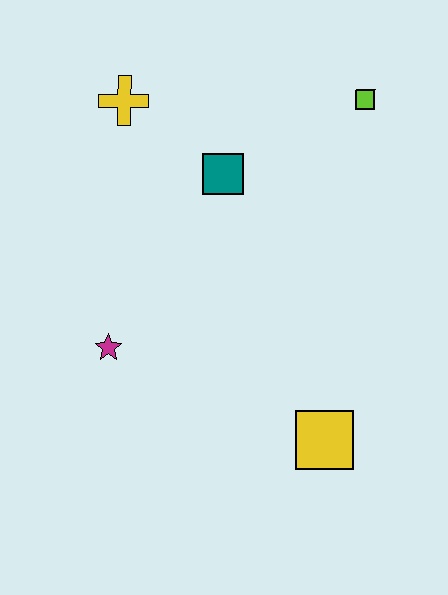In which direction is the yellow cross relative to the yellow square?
The yellow cross is above the yellow square.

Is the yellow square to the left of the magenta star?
No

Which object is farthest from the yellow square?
The yellow cross is farthest from the yellow square.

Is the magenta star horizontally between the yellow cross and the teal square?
No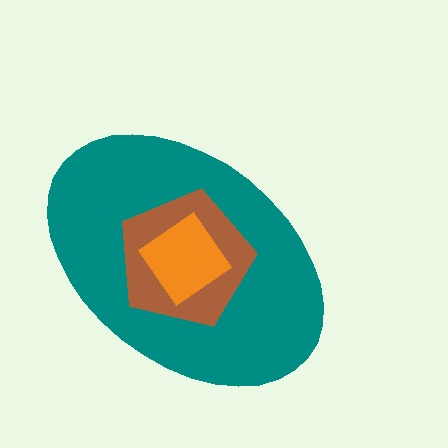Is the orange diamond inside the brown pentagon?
Yes.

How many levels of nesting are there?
3.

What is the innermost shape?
The orange diamond.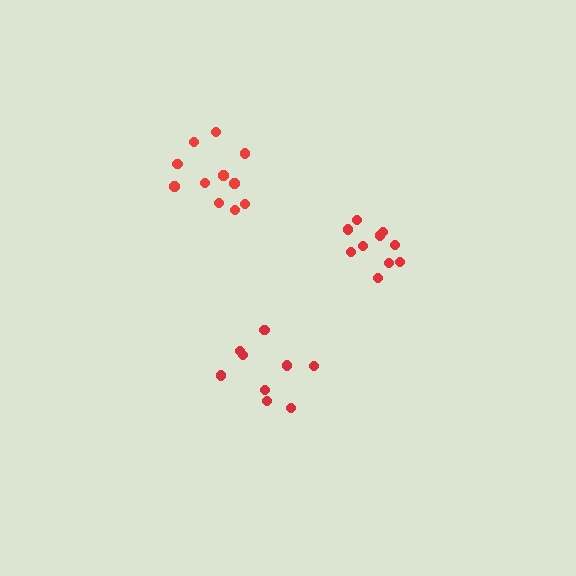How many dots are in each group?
Group 1: 9 dots, Group 2: 11 dots, Group 3: 10 dots (30 total).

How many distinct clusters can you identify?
There are 3 distinct clusters.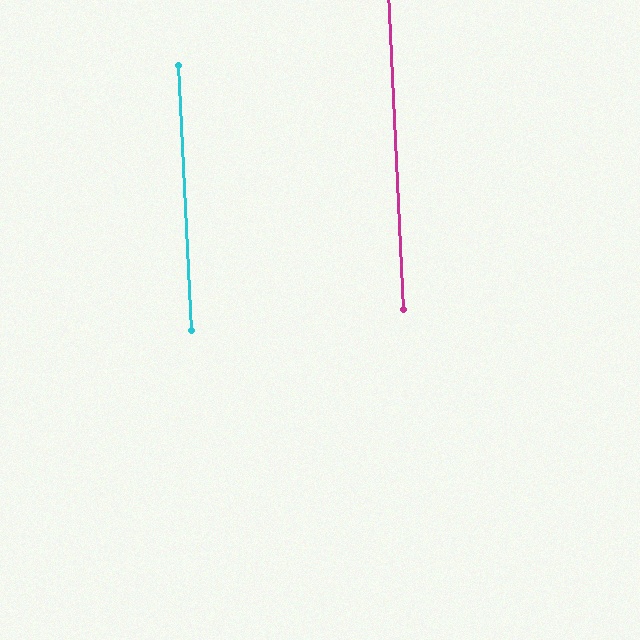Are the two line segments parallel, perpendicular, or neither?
Parallel — their directions differ by only 0.0°.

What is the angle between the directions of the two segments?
Approximately 0 degrees.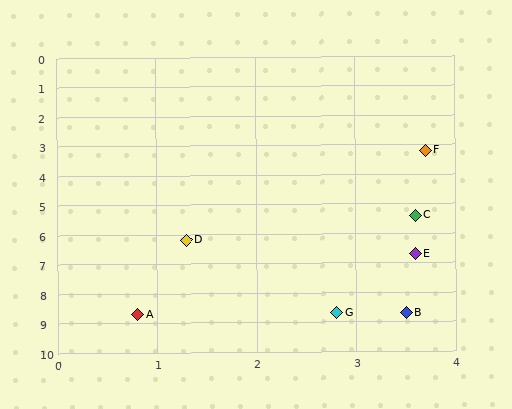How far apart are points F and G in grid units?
Points F and G are about 5.6 grid units apart.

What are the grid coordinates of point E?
Point E is at approximately (3.6, 6.7).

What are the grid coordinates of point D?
Point D is at approximately (1.3, 6.2).